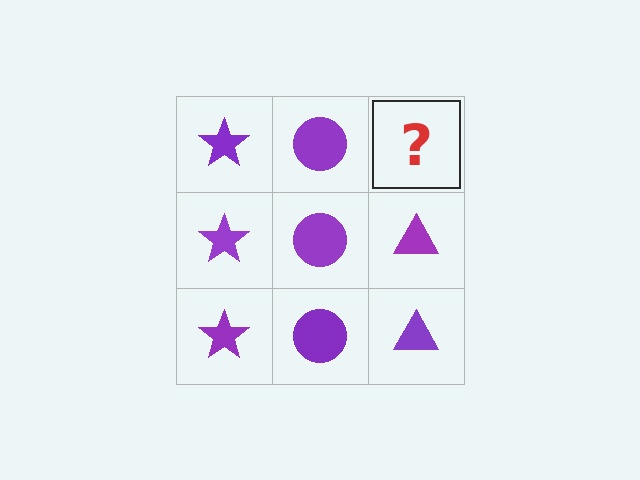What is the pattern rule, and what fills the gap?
The rule is that each column has a consistent shape. The gap should be filled with a purple triangle.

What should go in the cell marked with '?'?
The missing cell should contain a purple triangle.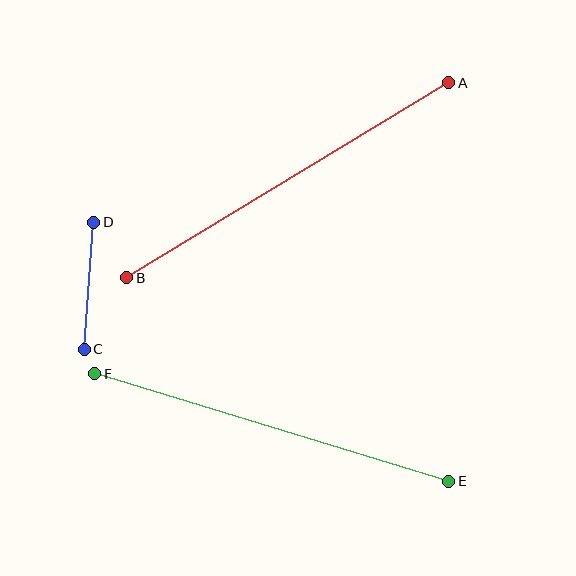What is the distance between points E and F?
The distance is approximately 370 pixels.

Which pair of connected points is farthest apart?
Points A and B are farthest apart.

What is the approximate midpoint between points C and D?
The midpoint is at approximately (89, 286) pixels.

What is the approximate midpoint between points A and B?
The midpoint is at approximately (288, 180) pixels.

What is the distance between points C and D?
The distance is approximately 127 pixels.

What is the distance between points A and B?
The distance is approximately 377 pixels.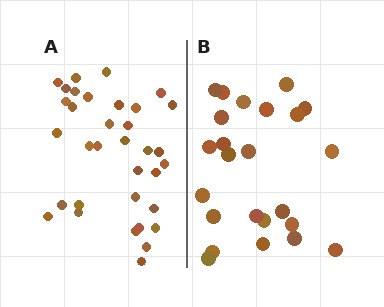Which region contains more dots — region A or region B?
Region A (the left region) has more dots.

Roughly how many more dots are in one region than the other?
Region A has roughly 10 or so more dots than region B.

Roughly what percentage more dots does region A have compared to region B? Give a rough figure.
About 40% more.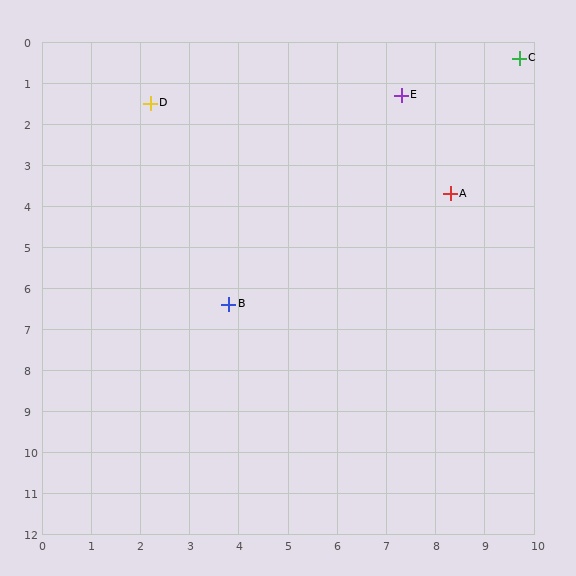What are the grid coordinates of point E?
Point E is at approximately (7.3, 1.3).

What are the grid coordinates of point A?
Point A is at approximately (8.3, 3.7).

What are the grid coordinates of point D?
Point D is at approximately (2.2, 1.5).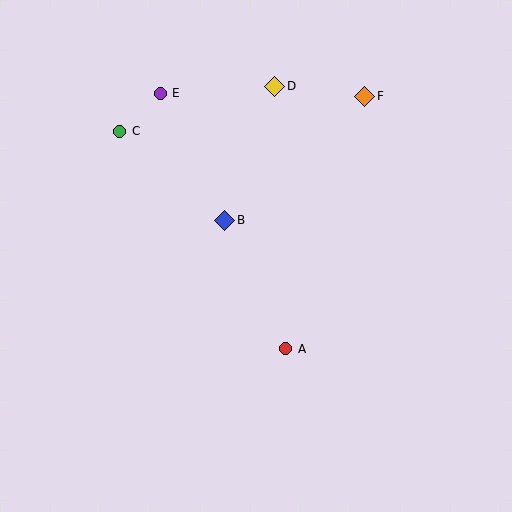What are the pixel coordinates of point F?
Point F is at (365, 96).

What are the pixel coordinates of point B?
Point B is at (225, 220).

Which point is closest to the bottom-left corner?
Point A is closest to the bottom-left corner.